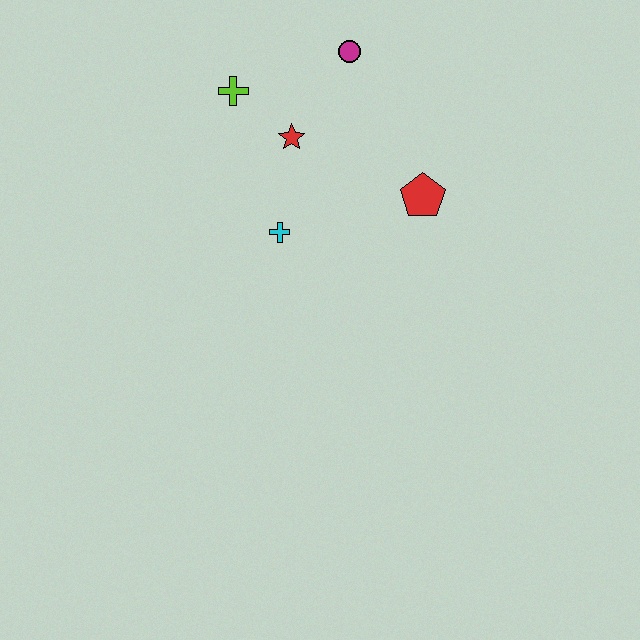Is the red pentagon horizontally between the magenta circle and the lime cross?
No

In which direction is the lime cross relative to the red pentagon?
The lime cross is to the left of the red pentagon.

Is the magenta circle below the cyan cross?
No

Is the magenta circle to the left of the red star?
No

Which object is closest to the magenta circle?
The red star is closest to the magenta circle.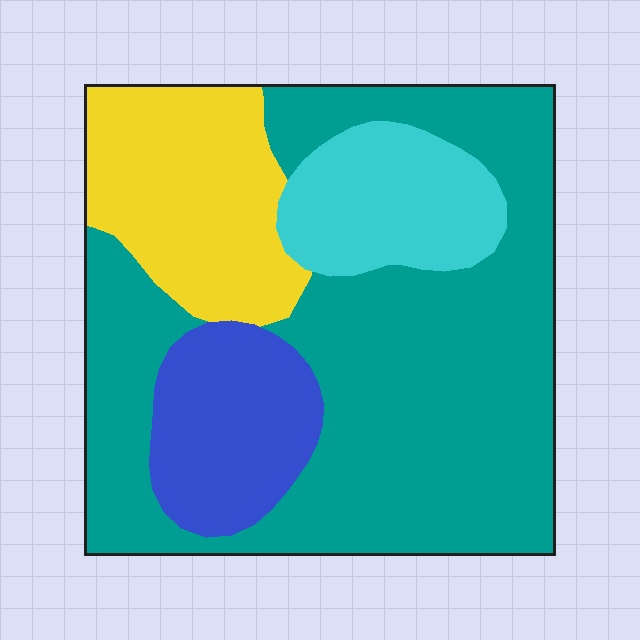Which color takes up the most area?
Teal, at roughly 55%.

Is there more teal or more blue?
Teal.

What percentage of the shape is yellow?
Yellow takes up about one sixth (1/6) of the shape.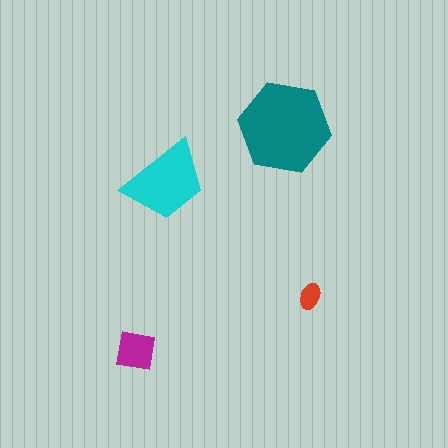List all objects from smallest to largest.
The red ellipse, the magenta square, the cyan trapezoid, the teal hexagon.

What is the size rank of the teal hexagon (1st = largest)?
1st.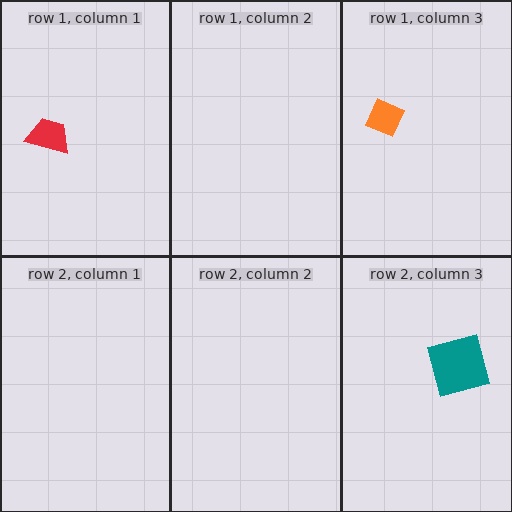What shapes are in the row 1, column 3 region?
The orange diamond.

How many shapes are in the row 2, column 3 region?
1.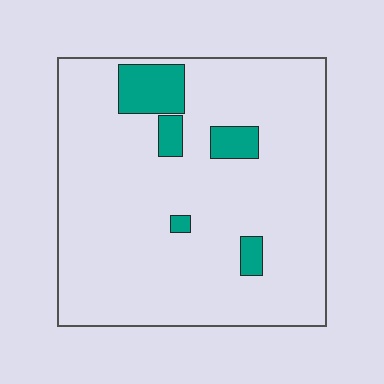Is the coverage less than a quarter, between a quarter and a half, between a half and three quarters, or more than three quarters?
Less than a quarter.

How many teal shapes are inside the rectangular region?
5.